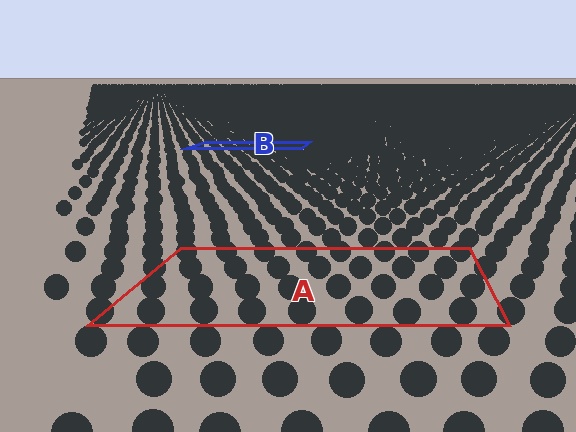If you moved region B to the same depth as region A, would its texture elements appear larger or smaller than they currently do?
They would appear larger. At a closer depth, the same texture elements are projected at a bigger on-screen size.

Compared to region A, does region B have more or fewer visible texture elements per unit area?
Region B has more texture elements per unit area — they are packed more densely because it is farther away.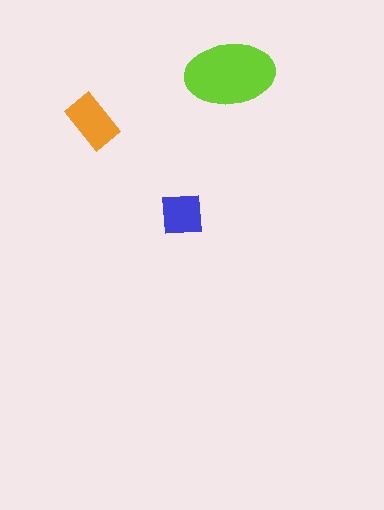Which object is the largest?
The lime ellipse.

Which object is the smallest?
The blue square.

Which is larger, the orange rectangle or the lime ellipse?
The lime ellipse.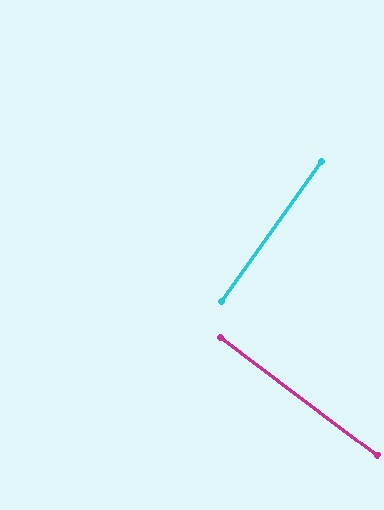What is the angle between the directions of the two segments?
Approximately 89 degrees.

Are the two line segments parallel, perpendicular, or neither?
Perpendicular — they meet at approximately 89°.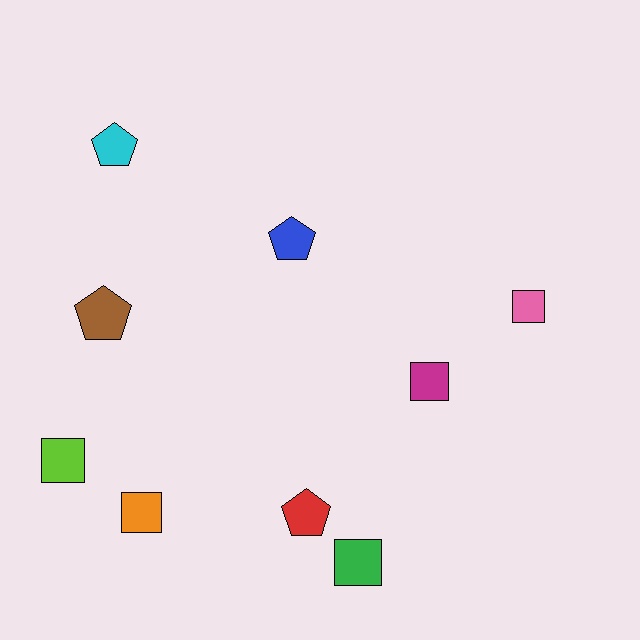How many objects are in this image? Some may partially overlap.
There are 9 objects.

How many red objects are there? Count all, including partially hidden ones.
There is 1 red object.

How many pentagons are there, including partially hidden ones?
There are 4 pentagons.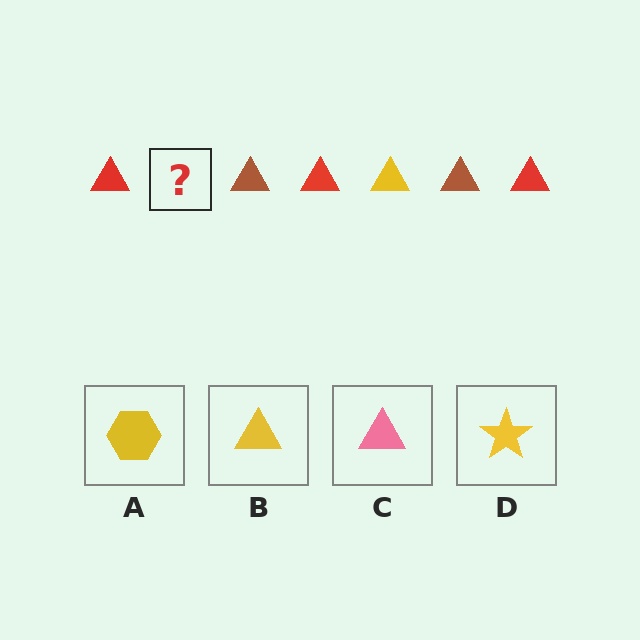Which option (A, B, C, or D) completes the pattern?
B.